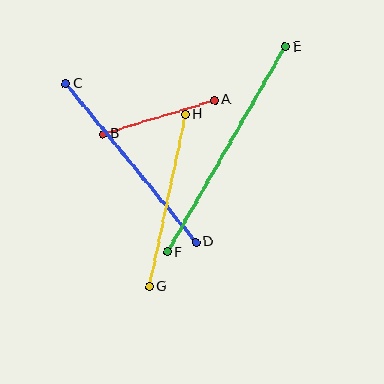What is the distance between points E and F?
The distance is approximately 237 pixels.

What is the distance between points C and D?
The distance is approximately 205 pixels.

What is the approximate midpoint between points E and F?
The midpoint is at approximately (226, 149) pixels.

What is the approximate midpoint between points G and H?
The midpoint is at approximately (167, 201) pixels.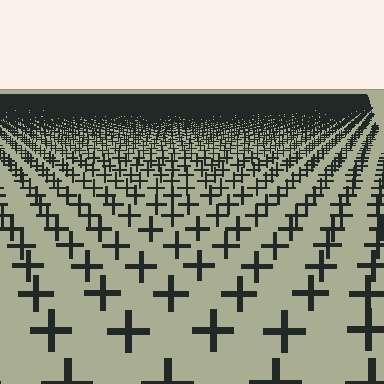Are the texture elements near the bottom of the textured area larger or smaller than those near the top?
Larger. Near the bottom, elements are closer to the viewer and appear at a bigger on-screen size.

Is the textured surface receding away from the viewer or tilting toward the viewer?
The surface is receding away from the viewer. Texture elements get smaller and denser toward the top.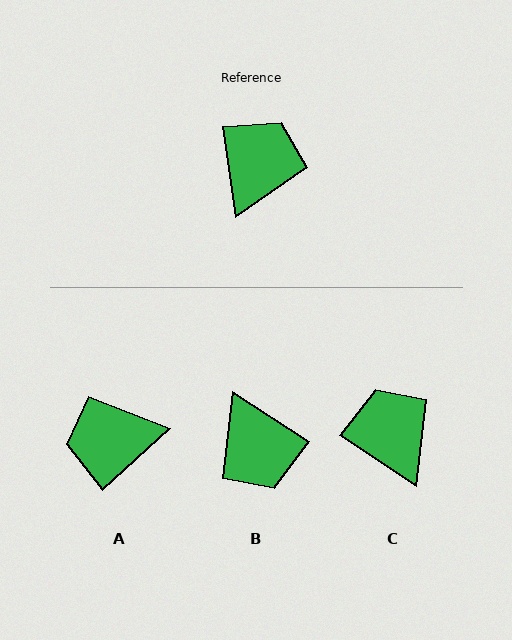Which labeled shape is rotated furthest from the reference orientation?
B, about 131 degrees away.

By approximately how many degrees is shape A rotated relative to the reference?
Approximately 124 degrees counter-clockwise.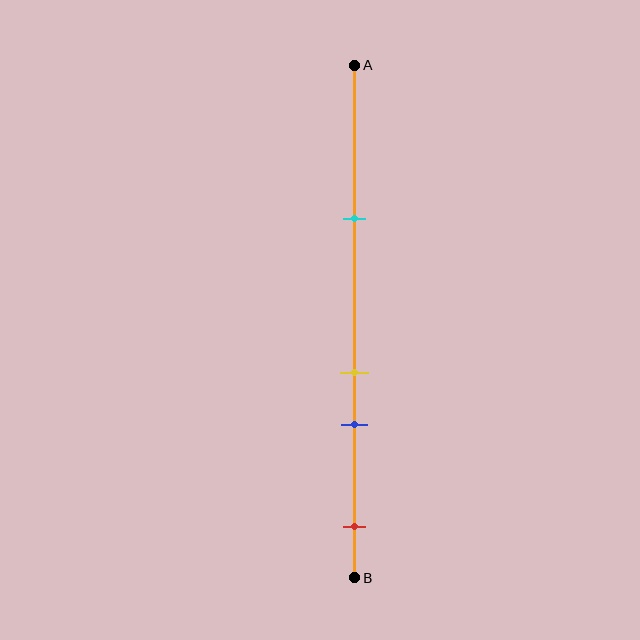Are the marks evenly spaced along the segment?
No, the marks are not evenly spaced.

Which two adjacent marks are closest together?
The yellow and blue marks are the closest adjacent pair.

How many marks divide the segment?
There are 4 marks dividing the segment.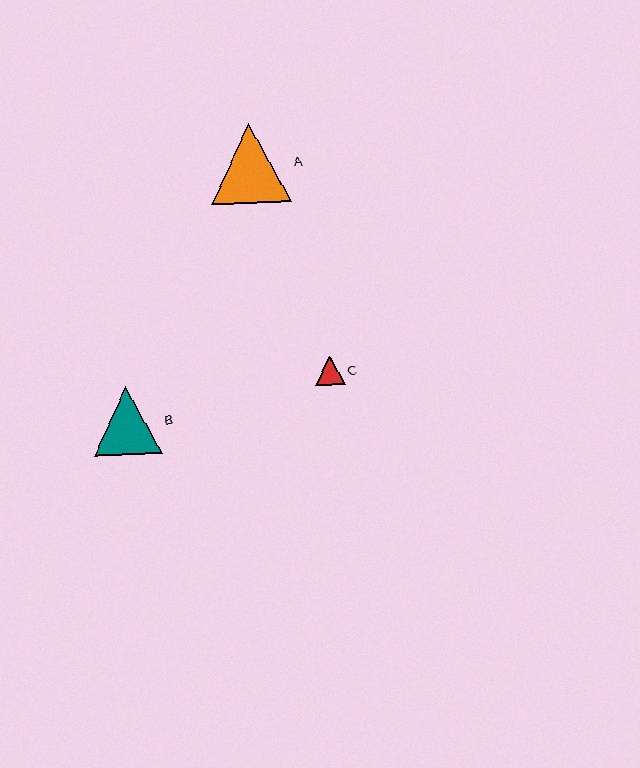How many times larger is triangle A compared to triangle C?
Triangle A is approximately 2.7 times the size of triangle C.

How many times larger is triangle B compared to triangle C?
Triangle B is approximately 2.3 times the size of triangle C.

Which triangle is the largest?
Triangle A is the largest with a size of approximately 80 pixels.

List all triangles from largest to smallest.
From largest to smallest: A, B, C.